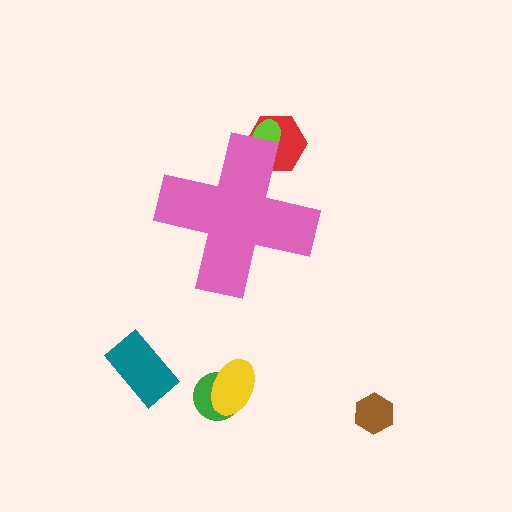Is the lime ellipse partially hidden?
Yes, the lime ellipse is partially hidden behind the pink cross.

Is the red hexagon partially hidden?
Yes, the red hexagon is partially hidden behind the pink cross.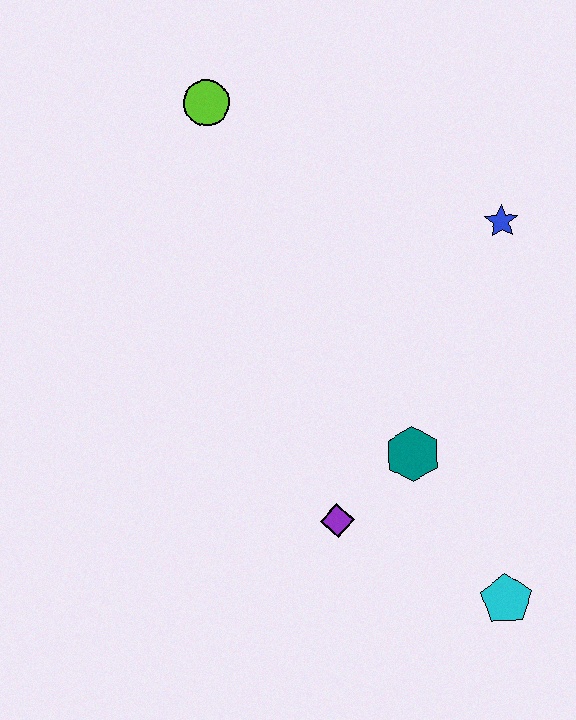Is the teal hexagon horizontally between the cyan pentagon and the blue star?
No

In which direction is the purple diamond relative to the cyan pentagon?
The purple diamond is to the left of the cyan pentagon.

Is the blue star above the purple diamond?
Yes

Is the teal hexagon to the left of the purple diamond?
No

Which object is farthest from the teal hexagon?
The lime circle is farthest from the teal hexagon.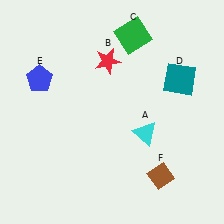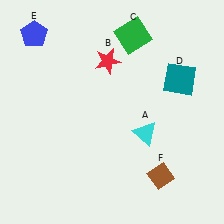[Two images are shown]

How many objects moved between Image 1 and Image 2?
1 object moved between the two images.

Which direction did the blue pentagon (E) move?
The blue pentagon (E) moved up.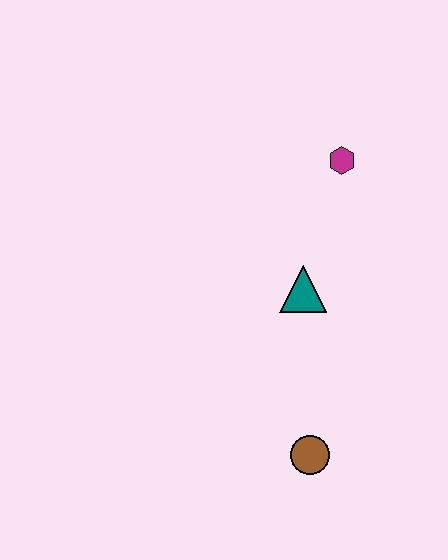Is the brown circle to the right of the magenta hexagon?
No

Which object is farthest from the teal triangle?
The brown circle is farthest from the teal triangle.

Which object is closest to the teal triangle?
The magenta hexagon is closest to the teal triangle.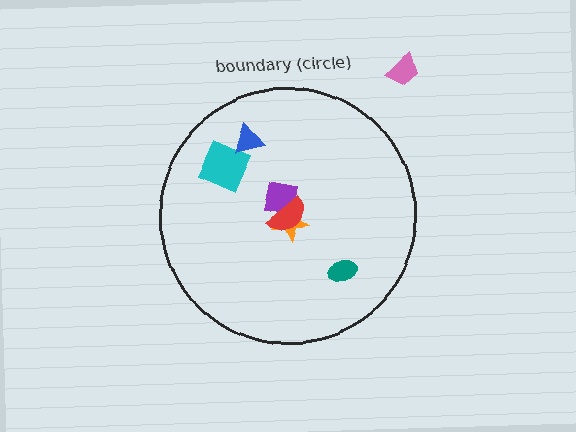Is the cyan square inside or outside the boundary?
Inside.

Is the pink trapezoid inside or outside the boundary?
Outside.